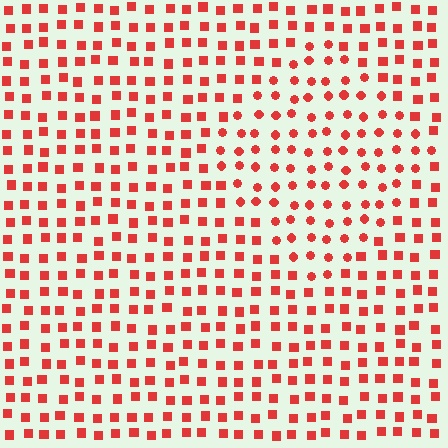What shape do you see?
I see a diamond.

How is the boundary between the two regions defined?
The boundary is defined by a change in element shape: circles inside vs. squares outside. All elements share the same color and spacing.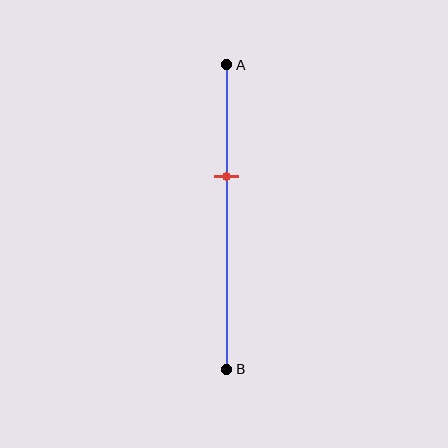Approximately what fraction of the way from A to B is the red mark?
The red mark is approximately 35% of the way from A to B.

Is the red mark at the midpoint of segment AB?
No, the mark is at about 35% from A, not at the 50% midpoint.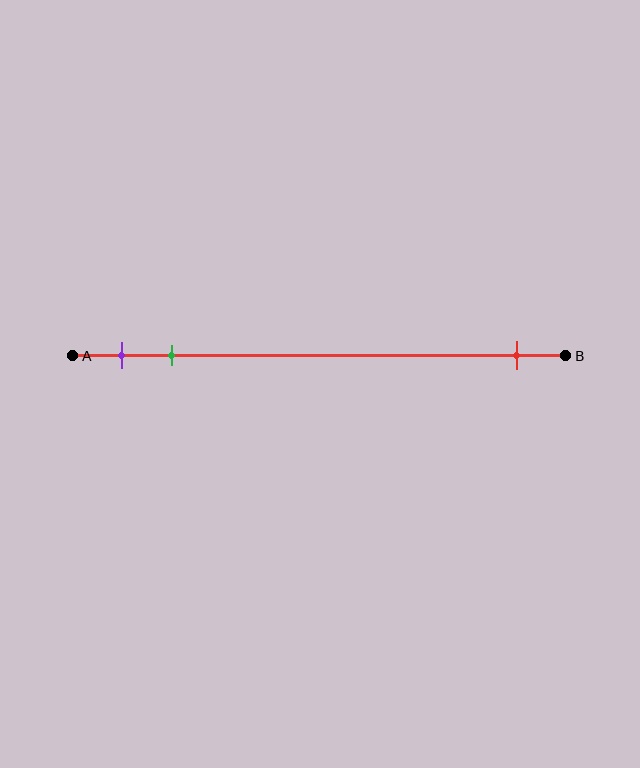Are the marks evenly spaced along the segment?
No, the marks are not evenly spaced.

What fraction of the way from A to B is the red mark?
The red mark is approximately 90% (0.9) of the way from A to B.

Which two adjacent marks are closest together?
The purple and green marks are the closest adjacent pair.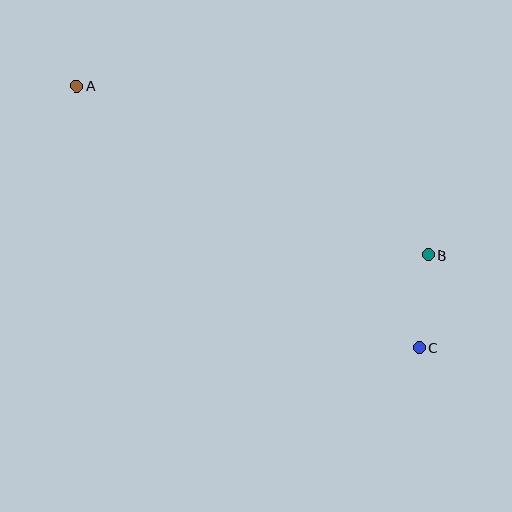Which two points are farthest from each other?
Points A and C are farthest from each other.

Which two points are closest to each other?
Points B and C are closest to each other.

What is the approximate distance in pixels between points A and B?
The distance between A and B is approximately 390 pixels.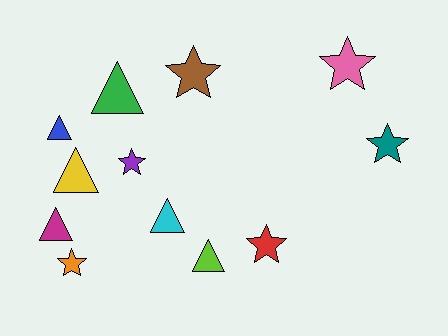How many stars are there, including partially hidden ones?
There are 6 stars.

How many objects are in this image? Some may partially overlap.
There are 12 objects.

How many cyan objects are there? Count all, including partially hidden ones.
There is 1 cyan object.